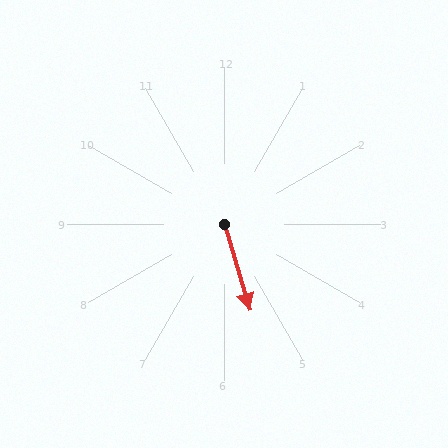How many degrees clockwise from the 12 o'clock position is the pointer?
Approximately 164 degrees.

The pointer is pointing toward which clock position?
Roughly 5 o'clock.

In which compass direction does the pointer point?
South.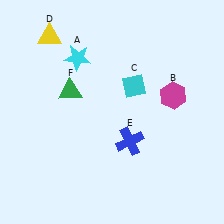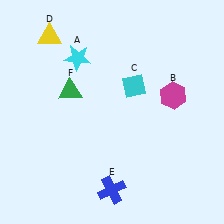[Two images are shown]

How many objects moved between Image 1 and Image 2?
1 object moved between the two images.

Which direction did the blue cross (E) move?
The blue cross (E) moved down.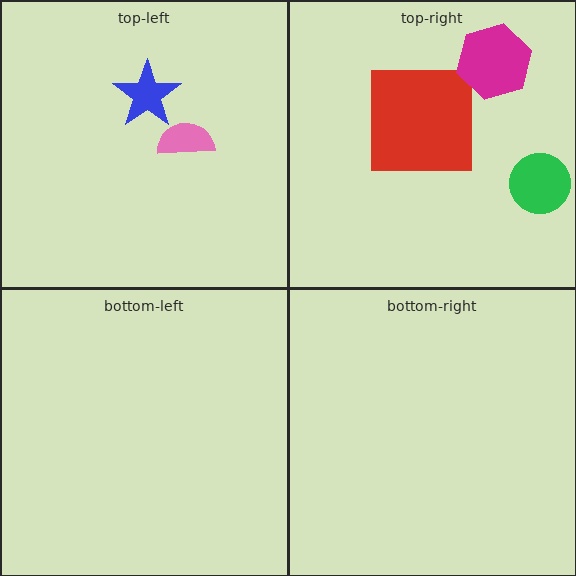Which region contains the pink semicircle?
The top-left region.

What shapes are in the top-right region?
The red square, the magenta hexagon, the green circle.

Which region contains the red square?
The top-right region.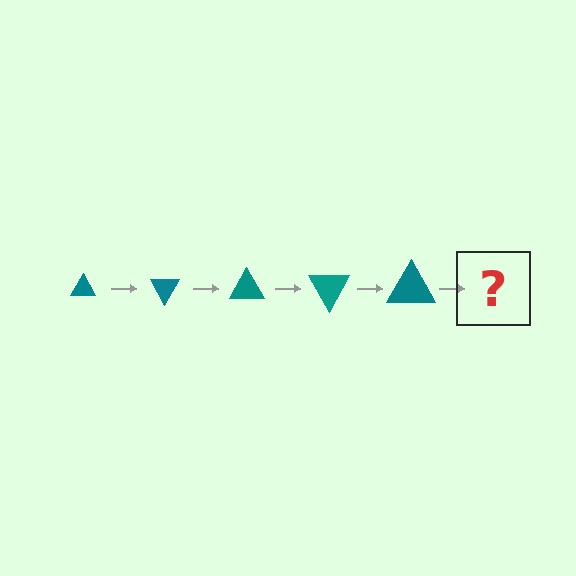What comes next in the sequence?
The next element should be a triangle, larger than the previous one and rotated 300 degrees from the start.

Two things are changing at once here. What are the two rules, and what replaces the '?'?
The two rules are that the triangle grows larger each step and it rotates 60 degrees each step. The '?' should be a triangle, larger than the previous one and rotated 300 degrees from the start.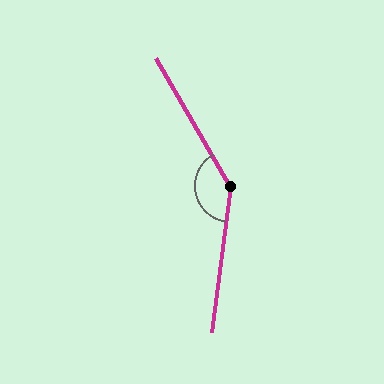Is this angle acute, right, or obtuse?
It is obtuse.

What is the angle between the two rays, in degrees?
Approximately 142 degrees.